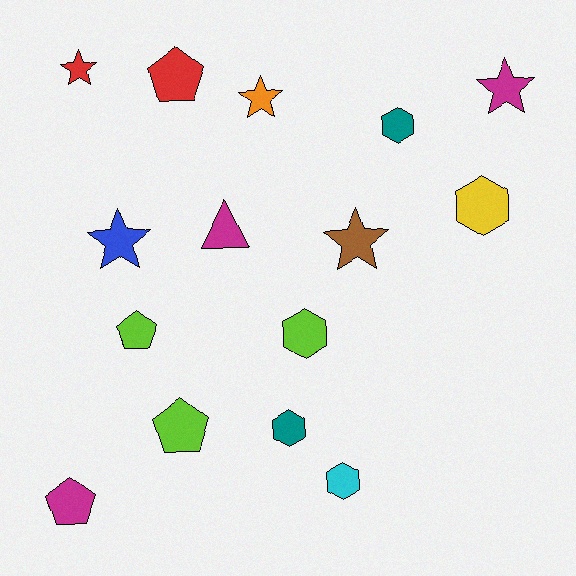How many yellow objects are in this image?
There is 1 yellow object.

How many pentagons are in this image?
There are 4 pentagons.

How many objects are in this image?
There are 15 objects.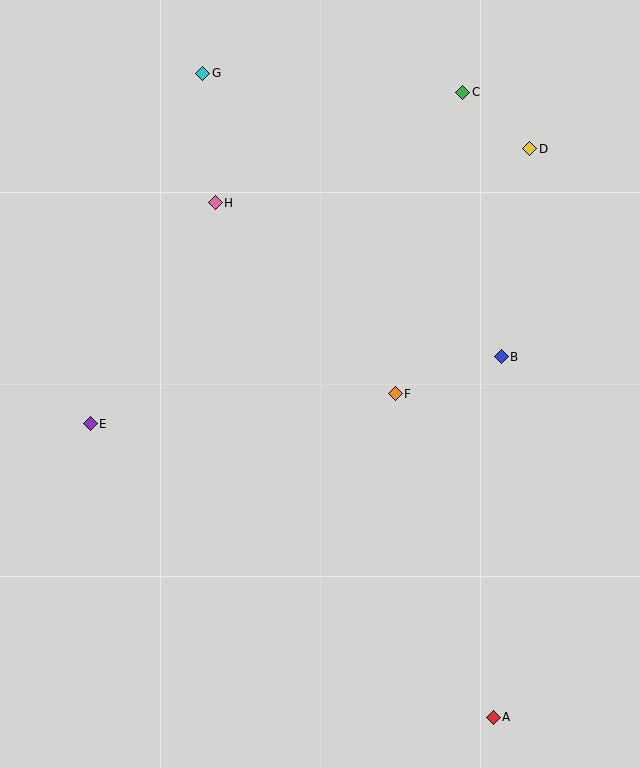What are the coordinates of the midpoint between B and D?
The midpoint between B and D is at (515, 253).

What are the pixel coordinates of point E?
Point E is at (90, 424).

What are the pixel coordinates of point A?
Point A is at (493, 717).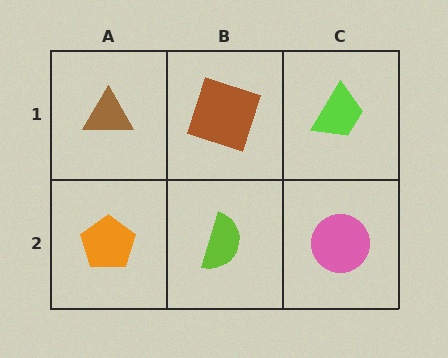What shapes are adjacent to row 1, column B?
A lime semicircle (row 2, column B), a brown triangle (row 1, column A), a lime trapezoid (row 1, column C).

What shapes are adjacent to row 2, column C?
A lime trapezoid (row 1, column C), a lime semicircle (row 2, column B).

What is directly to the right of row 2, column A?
A lime semicircle.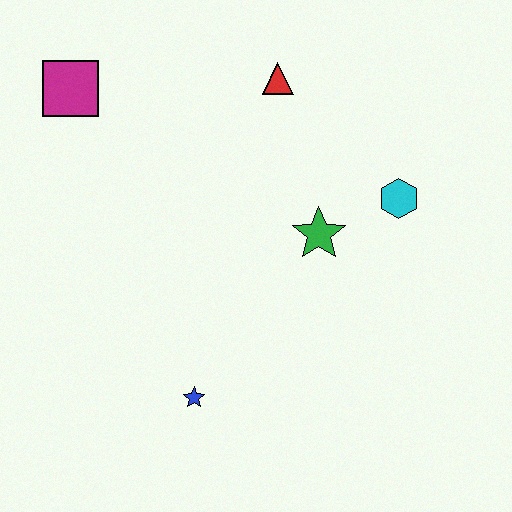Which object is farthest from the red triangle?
The blue star is farthest from the red triangle.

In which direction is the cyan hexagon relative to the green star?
The cyan hexagon is to the right of the green star.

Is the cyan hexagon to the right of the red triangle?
Yes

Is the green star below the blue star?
No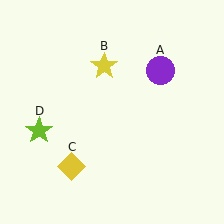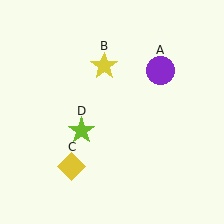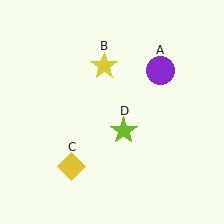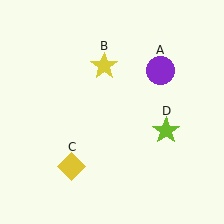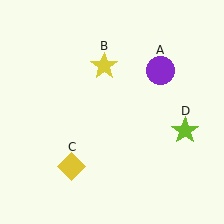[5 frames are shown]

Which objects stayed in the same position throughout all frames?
Purple circle (object A) and yellow star (object B) and yellow diamond (object C) remained stationary.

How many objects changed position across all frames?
1 object changed position: lime star (object D).